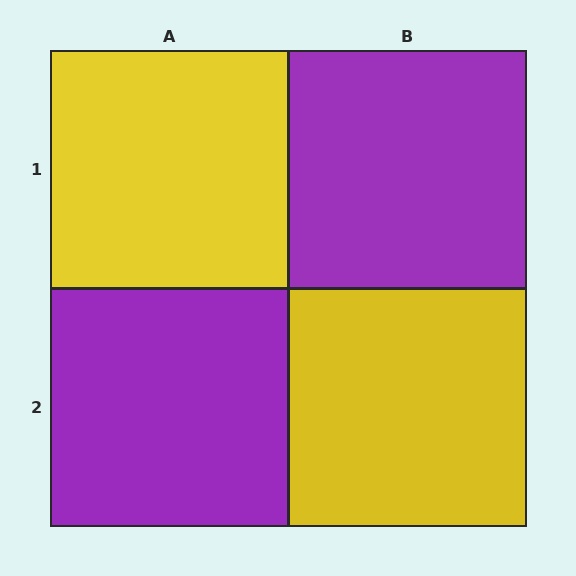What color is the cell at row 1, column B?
Purple.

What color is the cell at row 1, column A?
Yellow.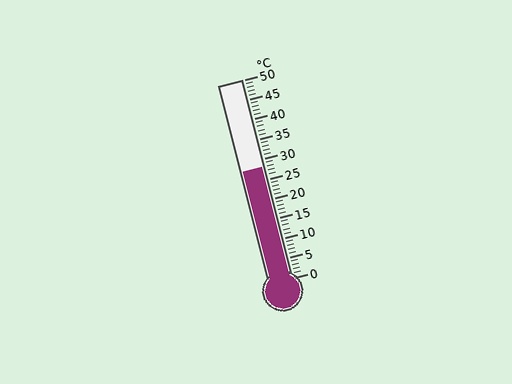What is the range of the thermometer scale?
The thermometer scale ranges from 0°C to 50°C.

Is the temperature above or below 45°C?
The temperature is below 45°C.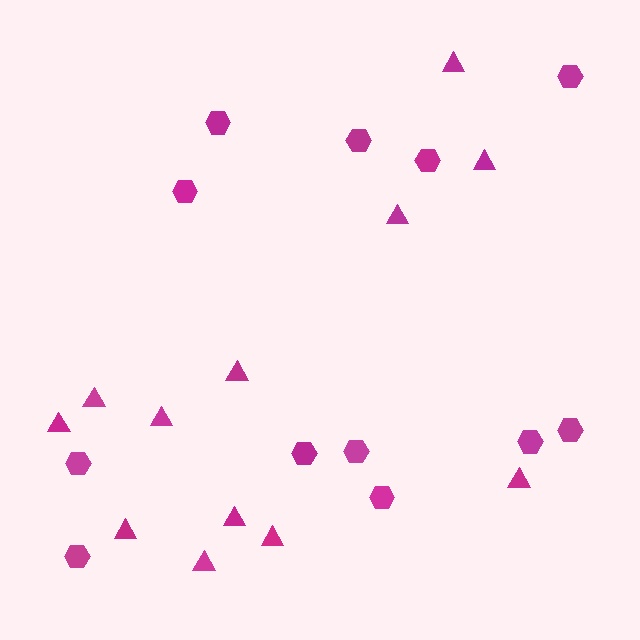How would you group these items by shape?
There are 2 groups: one group of hexagons (12) and one group of triangles (12).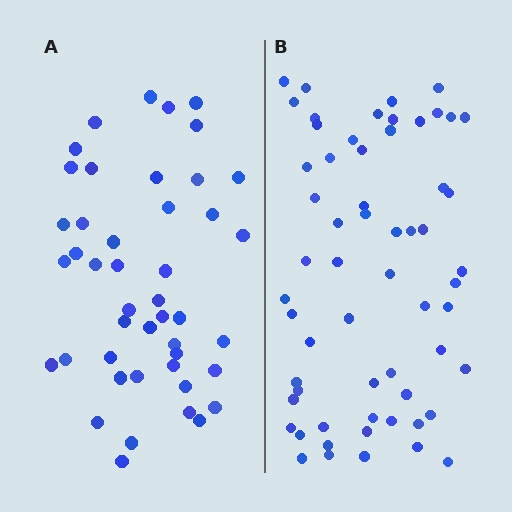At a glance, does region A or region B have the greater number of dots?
Region B (the right region) has more dots.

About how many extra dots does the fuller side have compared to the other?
Region B has approximately 15 more dots than region A.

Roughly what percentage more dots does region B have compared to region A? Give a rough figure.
About 35% more.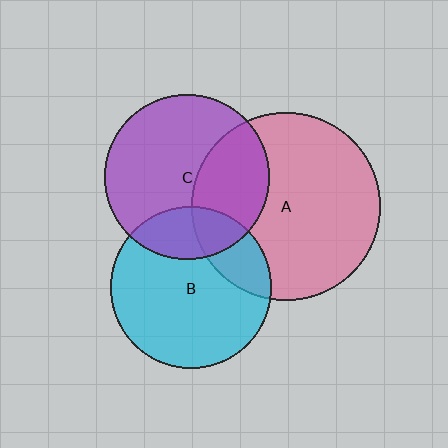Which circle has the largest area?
Circle A (pink).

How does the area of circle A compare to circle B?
Approximately 1.4 times.